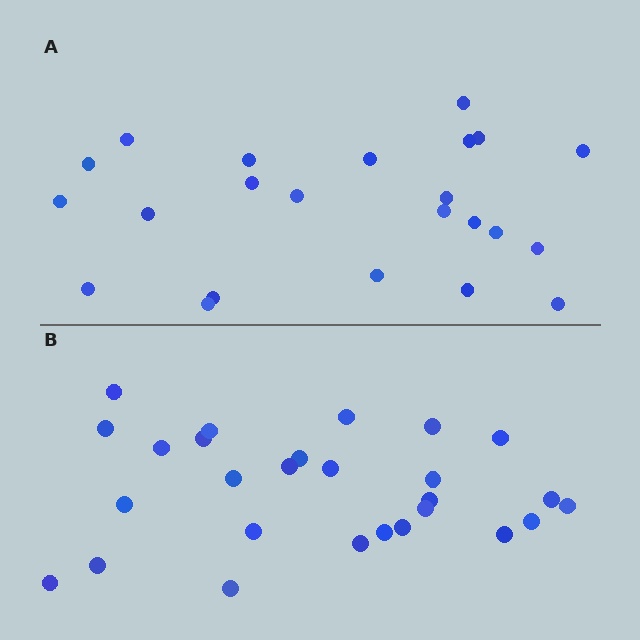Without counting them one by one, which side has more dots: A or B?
Region B (the bottom region) has more dots.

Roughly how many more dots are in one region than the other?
Region B has about 4 more dots than region A.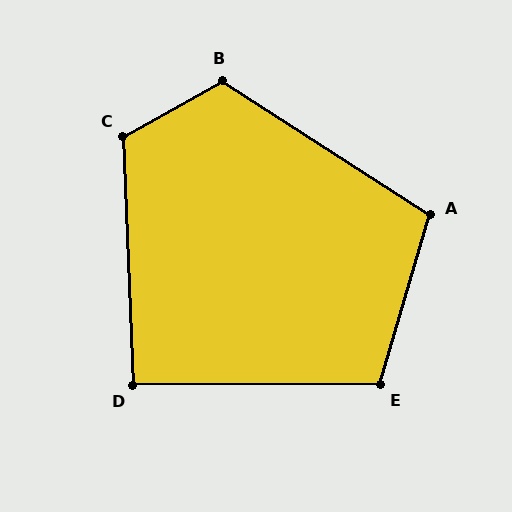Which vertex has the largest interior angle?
B, at approximately 118 degrees.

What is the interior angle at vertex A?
Approximately 107 degrees (obtuse).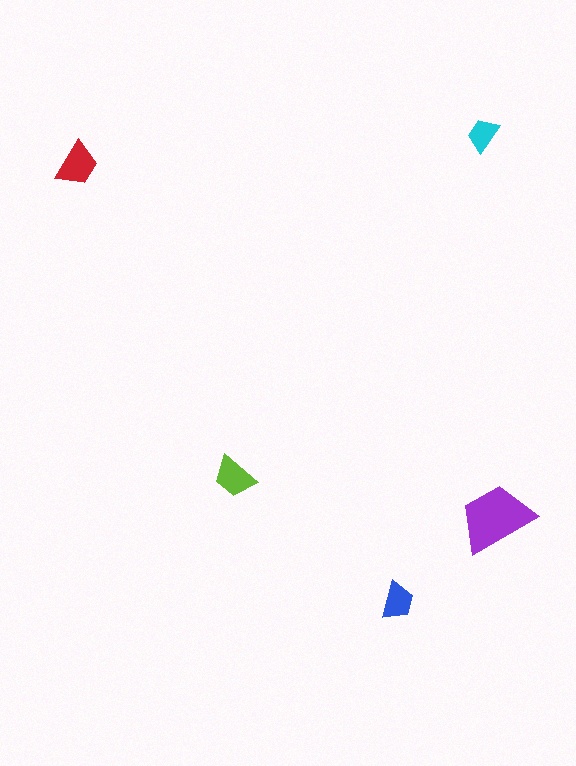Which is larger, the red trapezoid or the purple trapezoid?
The purple one.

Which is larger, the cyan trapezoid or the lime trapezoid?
The lime one.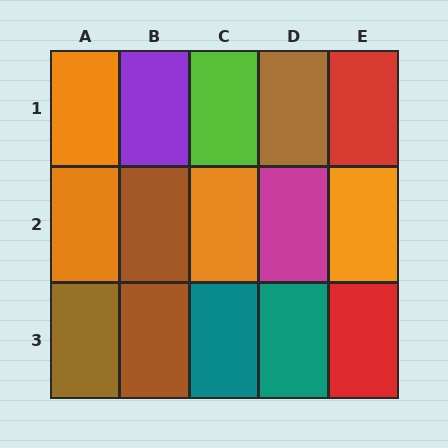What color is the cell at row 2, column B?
Brown.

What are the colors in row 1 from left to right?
Orange, purple, lime, brown, red.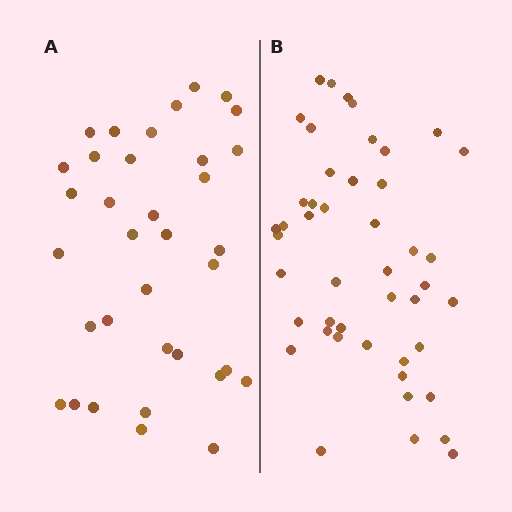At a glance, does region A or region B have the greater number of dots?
Region B (the right region) has more dots.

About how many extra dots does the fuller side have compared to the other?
Region B has roughly 12 or so more dots than region A.